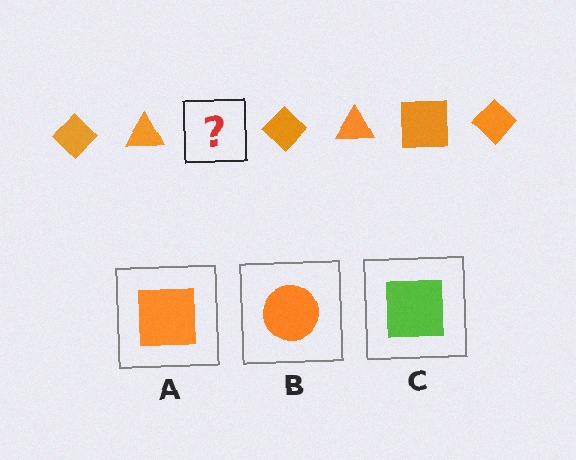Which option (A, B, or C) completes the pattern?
A.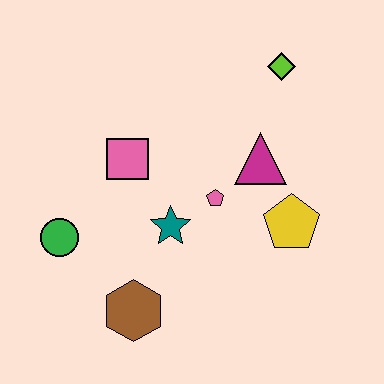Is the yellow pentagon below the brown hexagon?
No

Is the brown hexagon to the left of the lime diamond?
Yes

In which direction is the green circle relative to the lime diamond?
The green circle is to the left of the lime diamond.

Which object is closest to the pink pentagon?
The teal star is closest to the pink pentagon.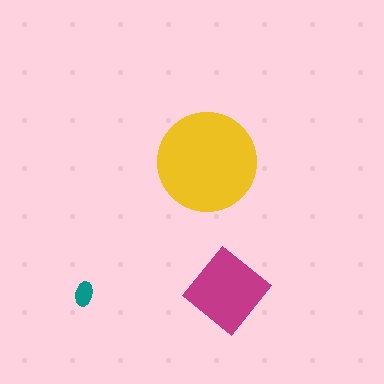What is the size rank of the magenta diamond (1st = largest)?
2nd.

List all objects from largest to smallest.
The yellow circle, the magenta diamond, the teal ellipse.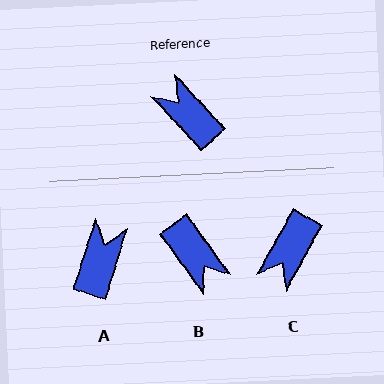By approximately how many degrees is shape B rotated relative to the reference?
Approximately 173 degrees counter-clockwise.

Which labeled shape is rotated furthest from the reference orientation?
B, about 173 degrees away.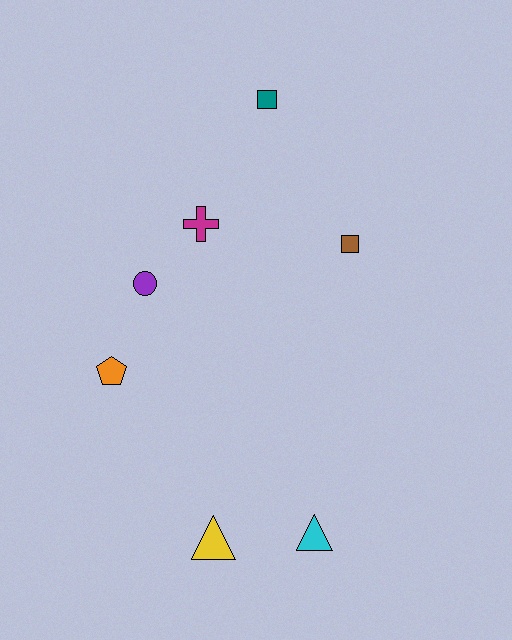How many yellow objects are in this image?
There is 1 yellow object.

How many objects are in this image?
There are 7 objects.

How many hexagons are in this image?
There are no hexagons.